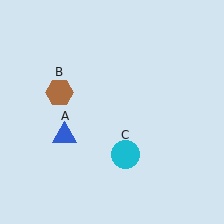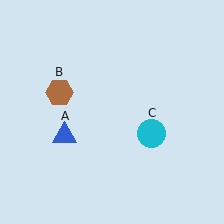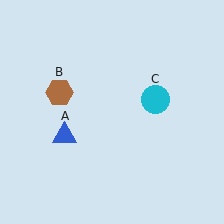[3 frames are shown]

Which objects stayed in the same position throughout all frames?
Blue triangle (object A) and brown hexagon (object B) remained stationary.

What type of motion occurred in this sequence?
The cyan circle (object C) rotated counterclockwise around the center of the scene.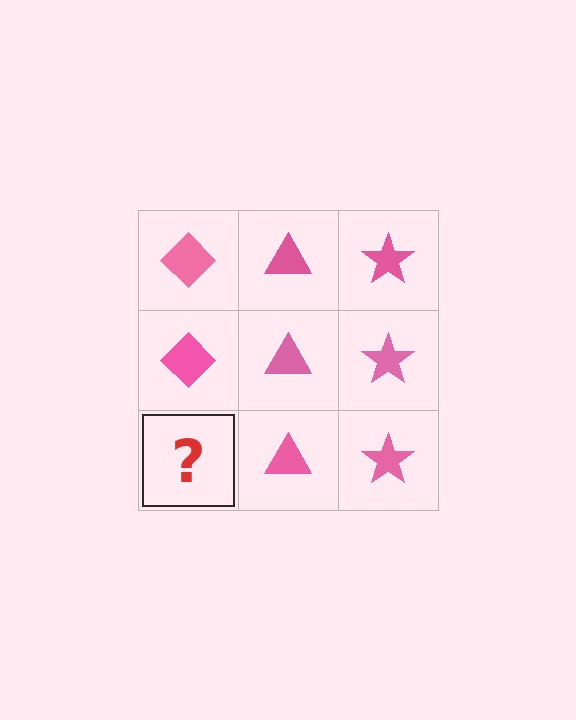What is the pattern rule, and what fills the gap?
The rule is that each column has a consistent shape. The gap should be filled with a pink diamond.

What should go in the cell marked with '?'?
The missing cell should contain a pink diamond.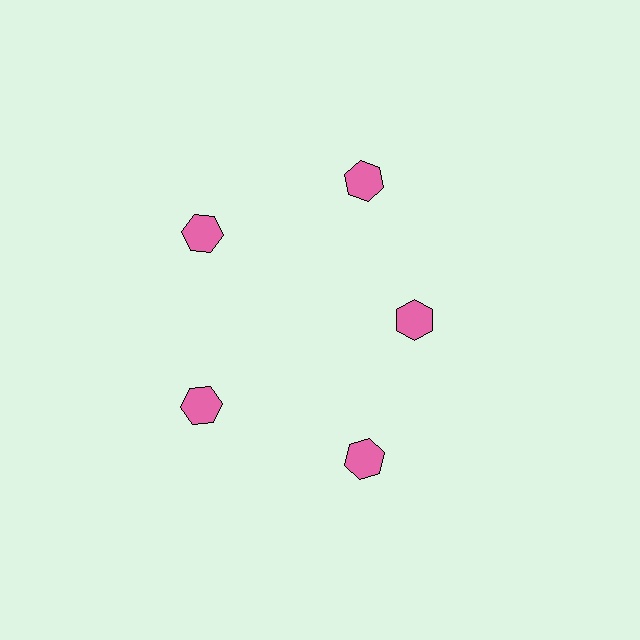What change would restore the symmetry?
The symmetry would be restored by moving it outward, back onto the ring so that all 5 hexagons sit at equal angles and equal distance from the center.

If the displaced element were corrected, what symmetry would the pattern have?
It would have 5-fold rotational symmetry — the pattern would map onto itself every 72 degrees.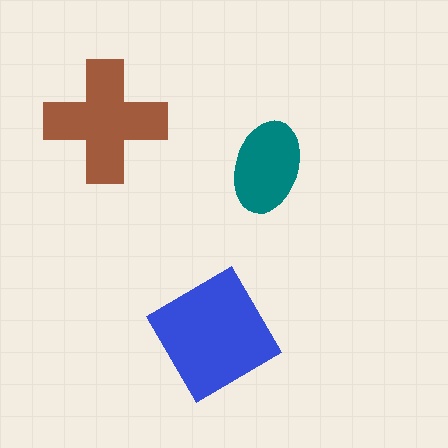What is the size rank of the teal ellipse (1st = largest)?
3rd.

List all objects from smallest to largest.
The teal ellipse, the brown cross, the blue diamond.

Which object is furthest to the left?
The brown cross is leftmost.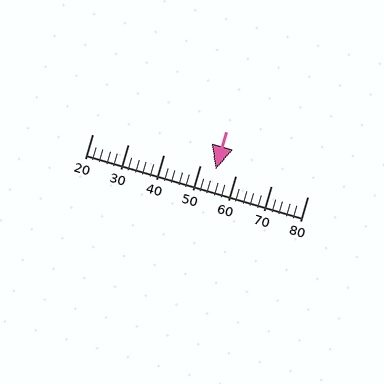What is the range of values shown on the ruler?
The ruler shows values from 20 to 80.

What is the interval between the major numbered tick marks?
The major tick marks are spaced 10 units apart.